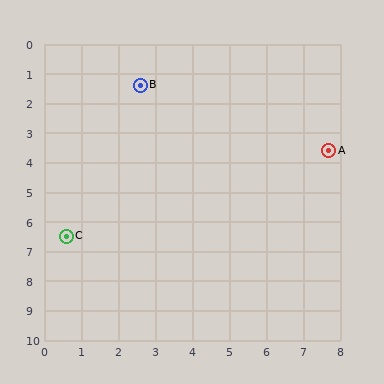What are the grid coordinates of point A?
Point A is at approximately (7.7, 3.6).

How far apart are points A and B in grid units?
Points A and B are about 5.6 grid units apart.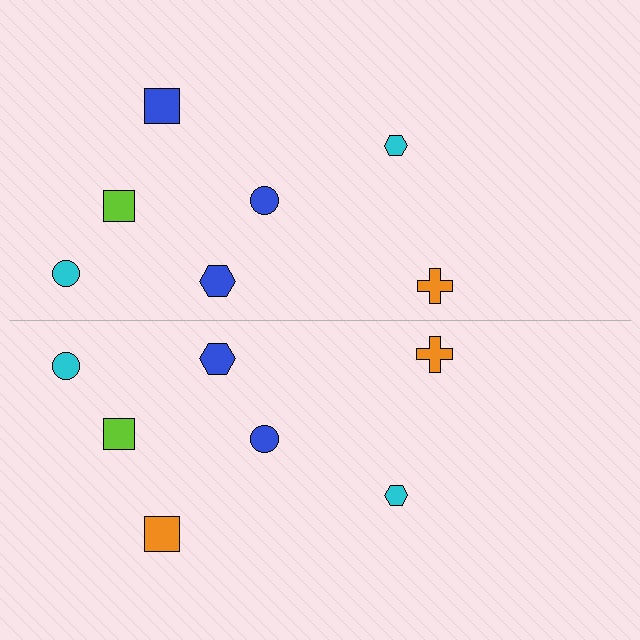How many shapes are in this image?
There are 14 shapes in this image.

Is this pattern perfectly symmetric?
No, the pattern is not perfectly symmetric. The orange square on the bottom side breaks the symmetry — its mirror counterpart is blue.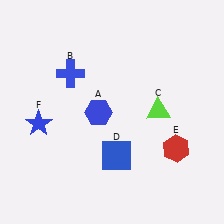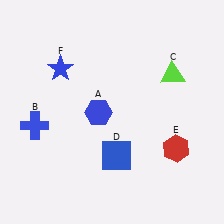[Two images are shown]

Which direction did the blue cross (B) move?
The blue cross (B) moved down.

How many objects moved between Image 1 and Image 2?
3 objects moved between the two images.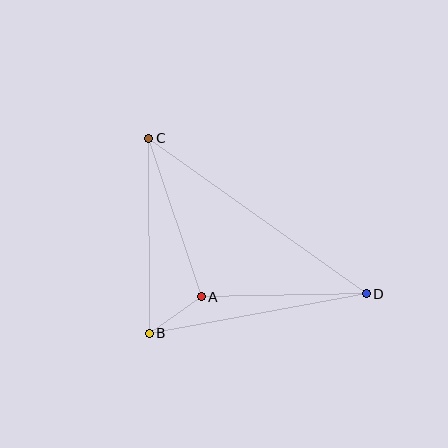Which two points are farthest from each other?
Points C and D are farthest from each other.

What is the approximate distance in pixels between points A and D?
The distance between A and D is approximately 165 pixels.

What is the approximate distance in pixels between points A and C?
The distance between A and C is approximately 167 pixels.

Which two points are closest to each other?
Points A and B are closest to each other.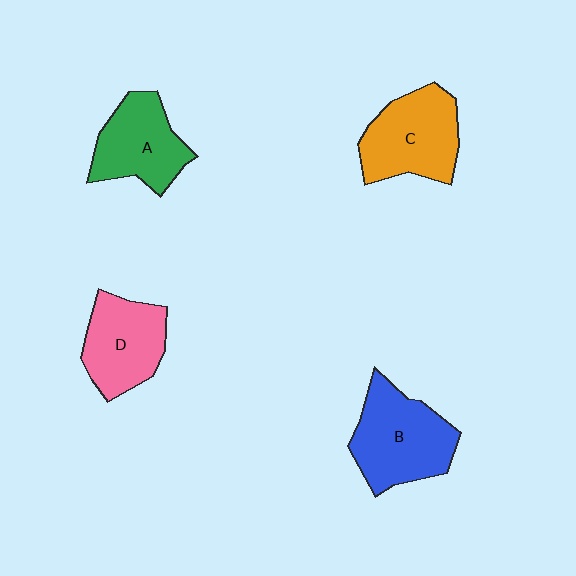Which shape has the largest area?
Shape B (blue).